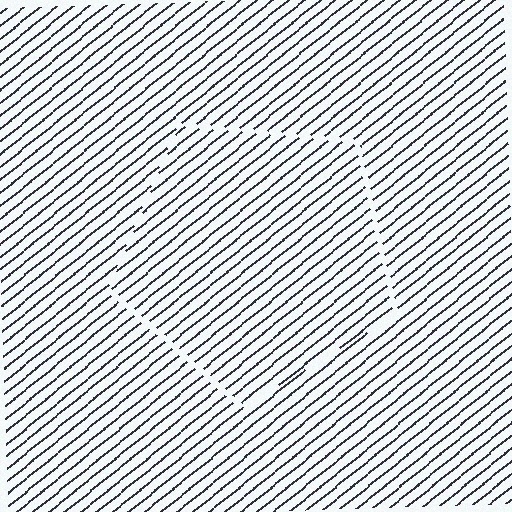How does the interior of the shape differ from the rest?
The interior of the shape contains the same grating, shifted by half a period — the contour is defined by the phase discontinuity where line-ends from the inner and outer gratings abut.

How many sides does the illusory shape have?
5 sides — the line-ends trace a pentagon.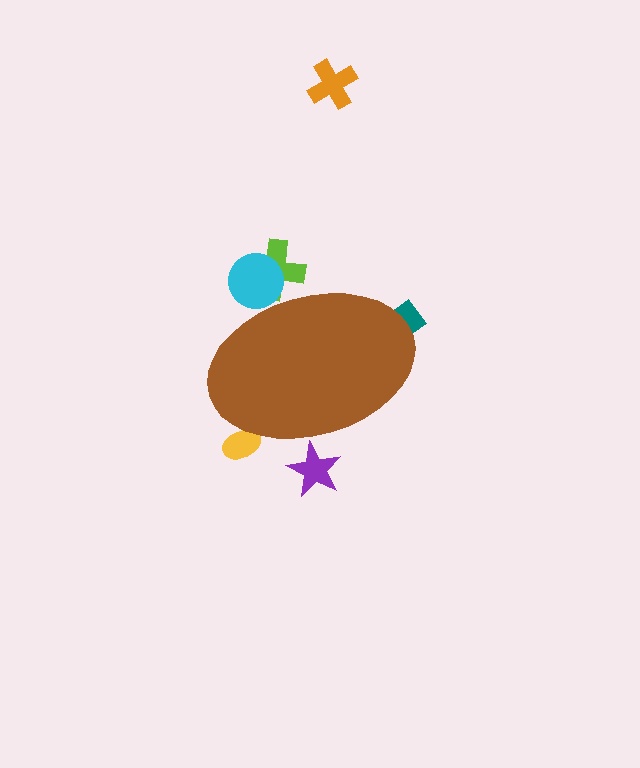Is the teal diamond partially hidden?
Yes, the teal diamond is partially hidden behind the brown ellipse.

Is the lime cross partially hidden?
Yes, the lime cross is partially hidden behind the brown ellipse.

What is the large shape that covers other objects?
A brown ellipse.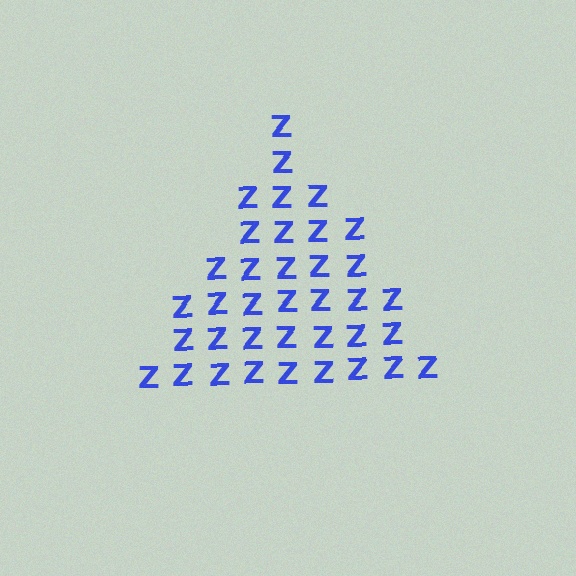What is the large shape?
The large shape is a triangle.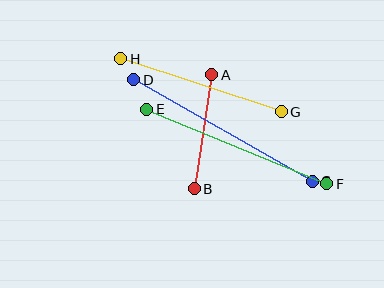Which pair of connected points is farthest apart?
Points C and D are farthest apart.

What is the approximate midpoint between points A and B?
The midpoint is at approximately (203, 132) pixels.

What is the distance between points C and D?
The distance is approximately 205 pixels.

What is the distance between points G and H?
The distance is approximately 169 pixels.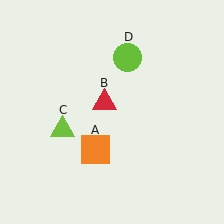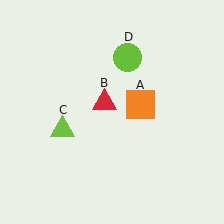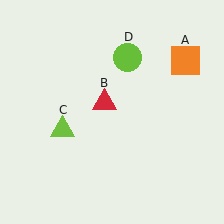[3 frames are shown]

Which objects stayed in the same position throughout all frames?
Red triangle (object B) and lime triangle (object C) and lime circle (object D) remained stationary.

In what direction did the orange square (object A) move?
The orange square (object A) moved up and to the right.